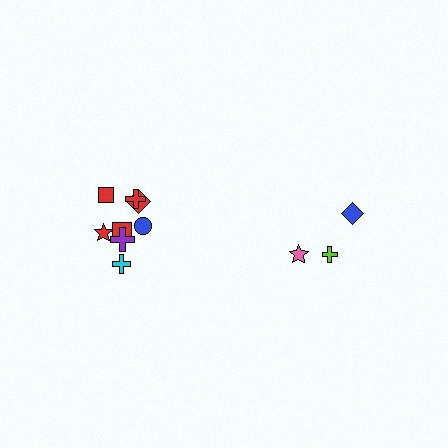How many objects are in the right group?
There are 3 objects.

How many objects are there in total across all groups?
There are 11 objects.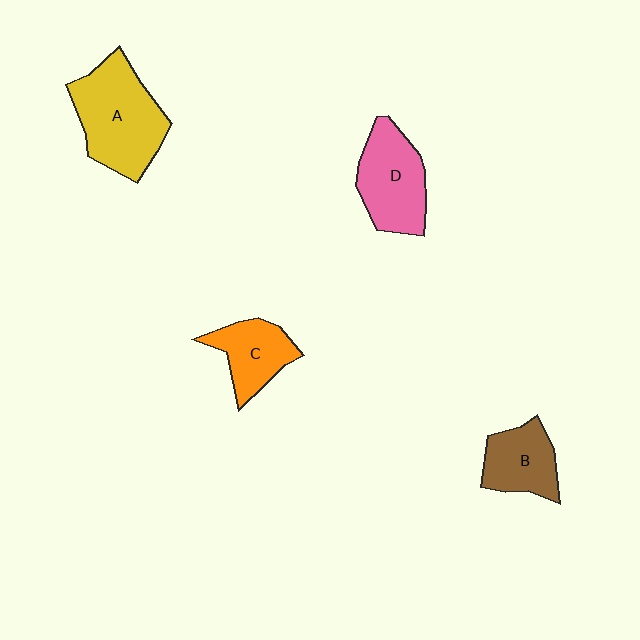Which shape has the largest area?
Shape A (yellow).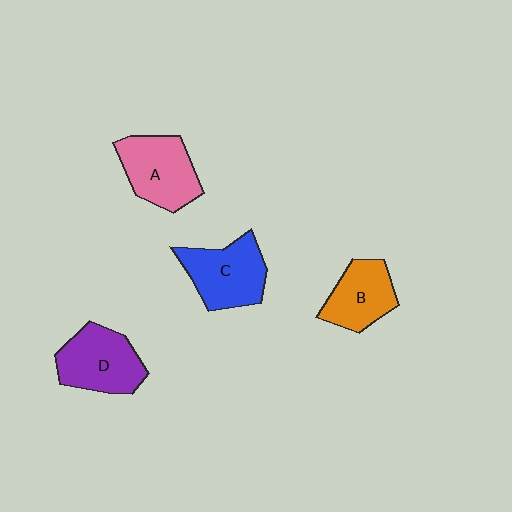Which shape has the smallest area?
Shape B (orange).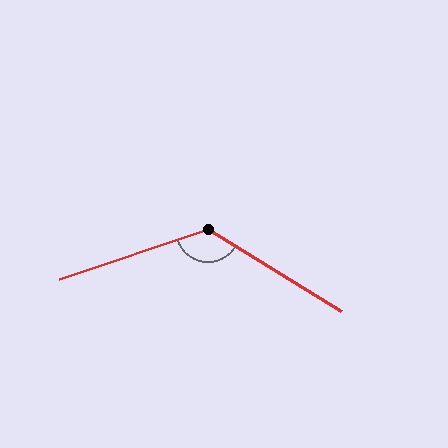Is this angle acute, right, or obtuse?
It is obtuse.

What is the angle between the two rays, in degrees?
Approximately 130 degrees.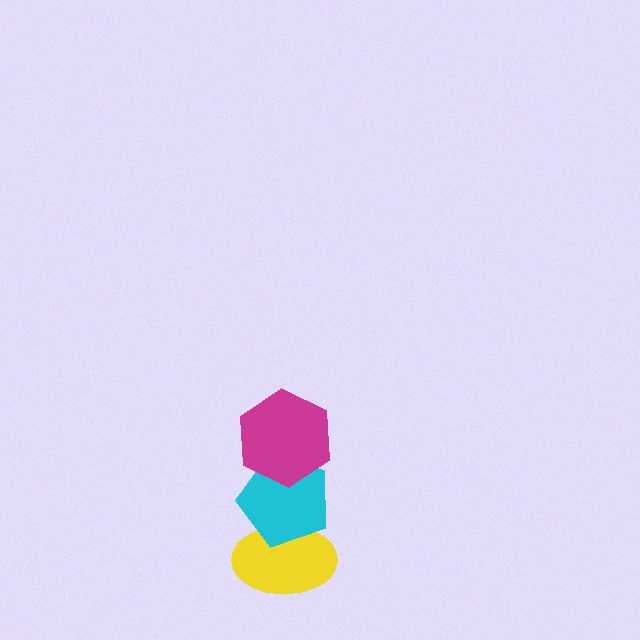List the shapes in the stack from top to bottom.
From top to bottom: the magenta hexagon, the cyan pentagon, the yellow ellipse.